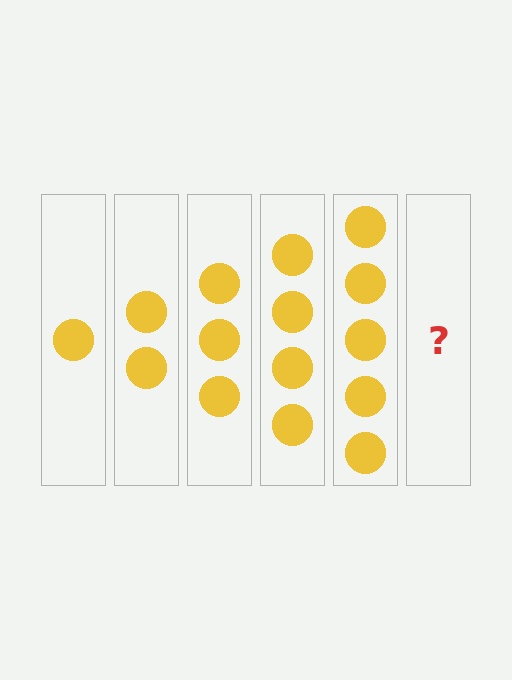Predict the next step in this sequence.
The next step is 6 circles.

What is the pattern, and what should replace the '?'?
The pattern is that each step adds one more circle. The '?' should be 6 circles.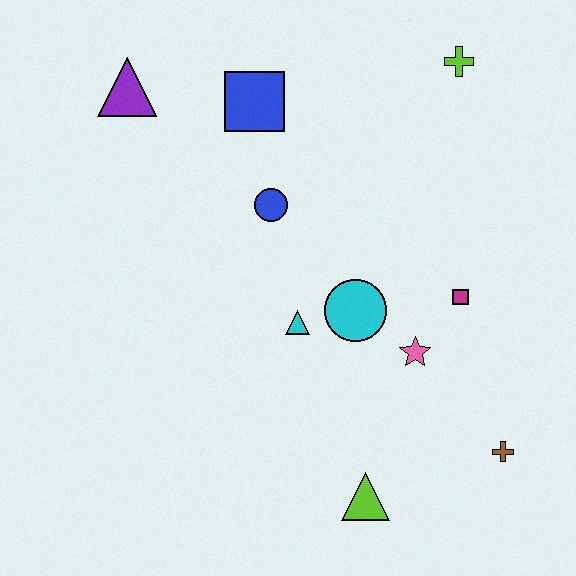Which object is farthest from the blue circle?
The brown cross is farthest from the blue circle.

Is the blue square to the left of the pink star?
Yes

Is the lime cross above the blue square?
Yes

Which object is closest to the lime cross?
The blue square is closest to the lime cross.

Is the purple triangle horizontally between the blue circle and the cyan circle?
No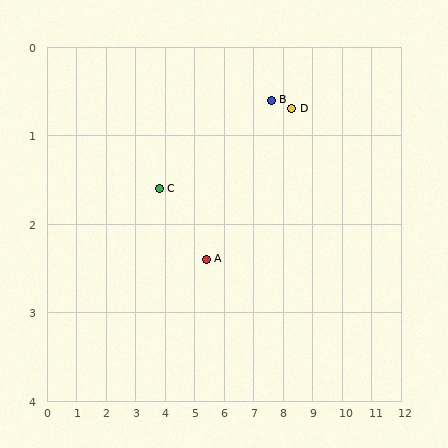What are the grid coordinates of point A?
Point A is at approximately (5.4, 2.4).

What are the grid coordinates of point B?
Point B is at approximately (7.6, 0.6).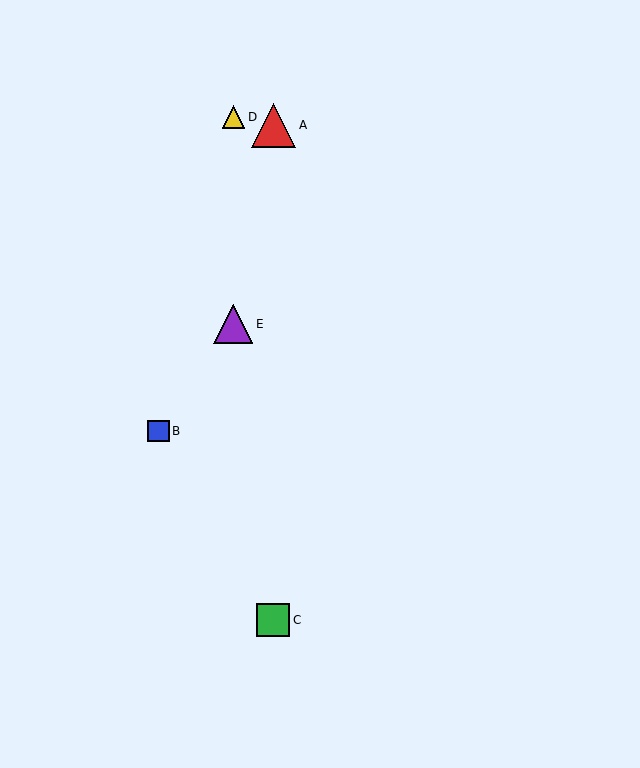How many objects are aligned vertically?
2 objects (D, E) are aligned vertically.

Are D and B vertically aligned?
No, D is at x≈233 and B is at x≈159.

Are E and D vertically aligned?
Yes, both are at x≈233.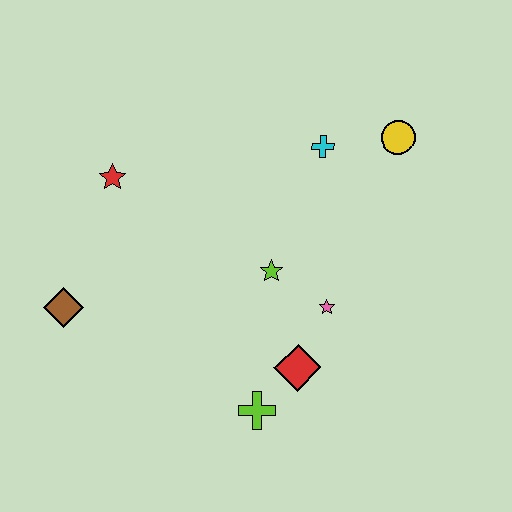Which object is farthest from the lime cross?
The yellow circle is farthest from the lime cross.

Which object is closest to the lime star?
The pink star is closest to the lime star.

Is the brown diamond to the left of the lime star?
Yes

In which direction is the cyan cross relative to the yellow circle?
The cyan cross is to the left of the yellow circle.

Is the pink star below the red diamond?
No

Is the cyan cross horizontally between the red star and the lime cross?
No